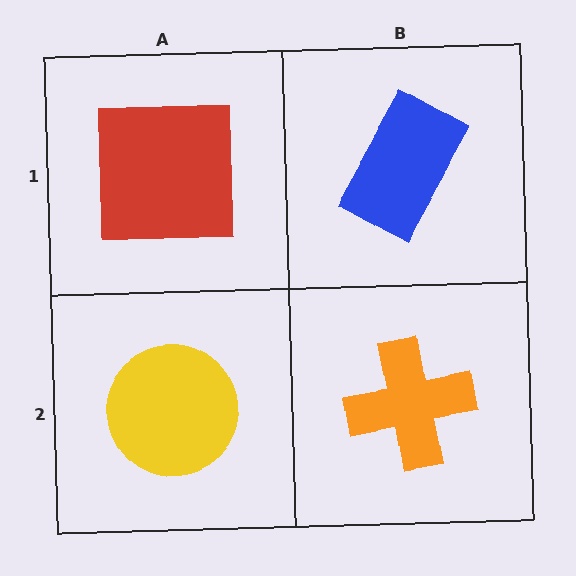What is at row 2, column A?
A yellow circle.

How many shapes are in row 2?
2 shapes.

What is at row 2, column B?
An orange cross.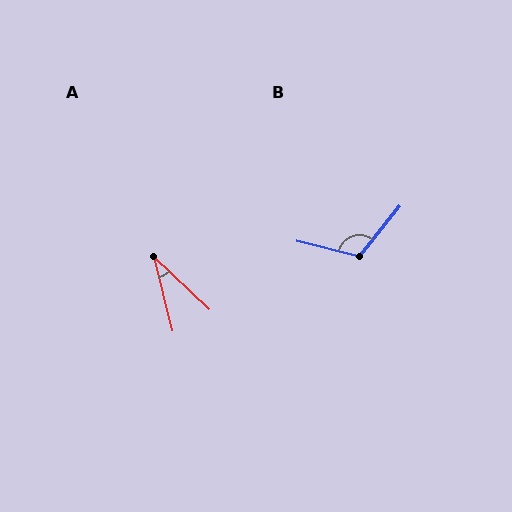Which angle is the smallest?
A, at approximately 32 degrees.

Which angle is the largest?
B, at approximately 114 degrees.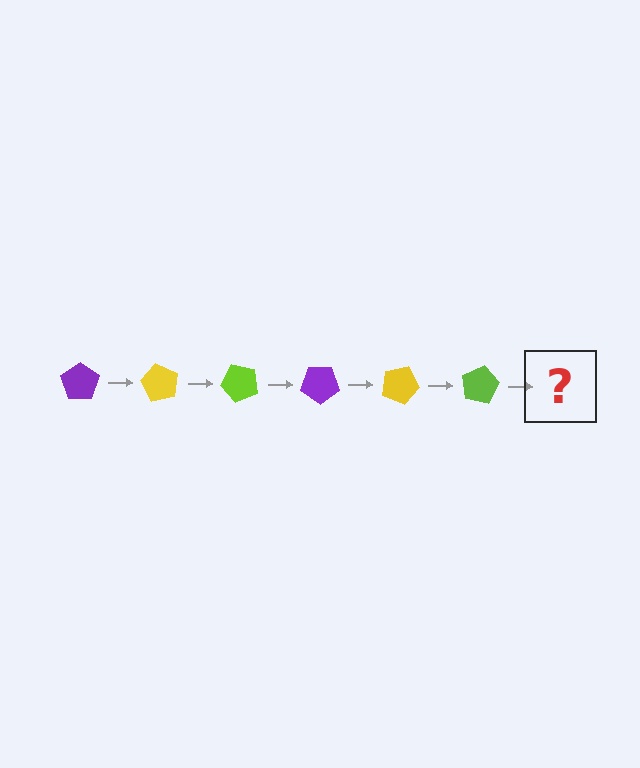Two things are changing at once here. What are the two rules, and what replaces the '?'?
The two rules are that it rotates 60 degrees each step and the color cycles through purple, yellow, and lime. The '?' should be a purple pentagon, rotated 360 degrees from the start.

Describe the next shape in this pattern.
It should be a purple pentagon, rotated 360 degrees from the start.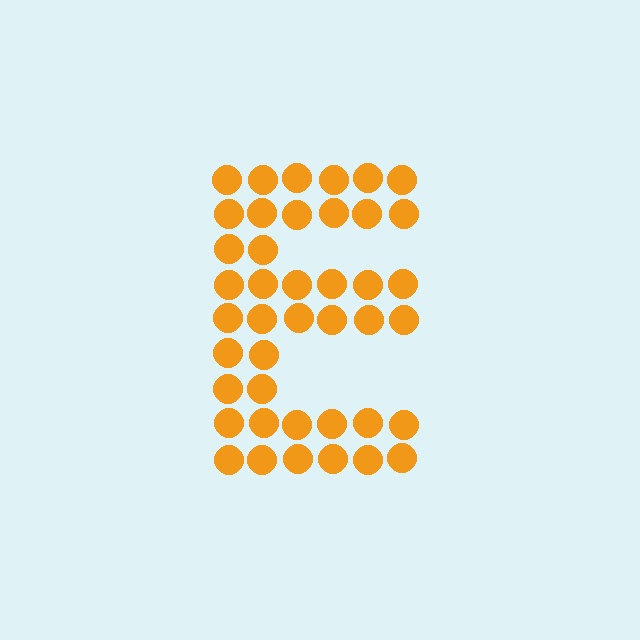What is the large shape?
The large shape is the letter E.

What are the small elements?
The small elements are circles.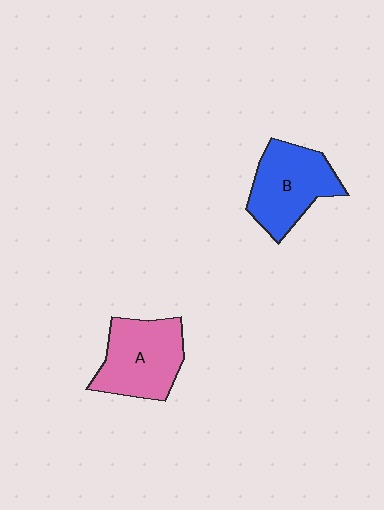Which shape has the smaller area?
Shape B (blue).